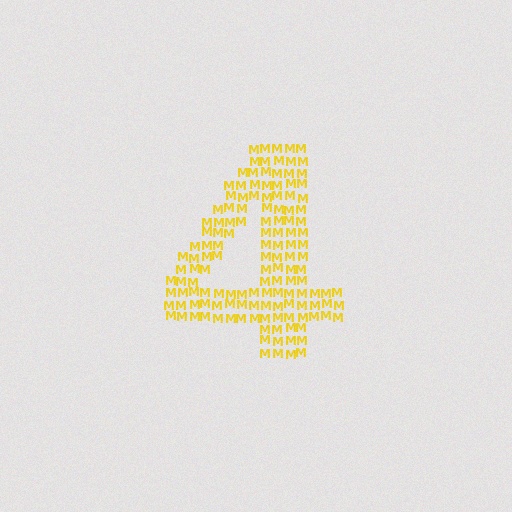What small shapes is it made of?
It is made of small letter M's.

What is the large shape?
The large shape is the digit 4.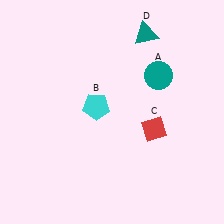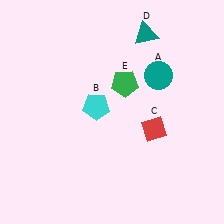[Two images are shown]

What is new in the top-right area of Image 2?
A green pentagon (E) was added in the top-right area of Image 2.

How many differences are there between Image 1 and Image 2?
There is 1 difference between the two images.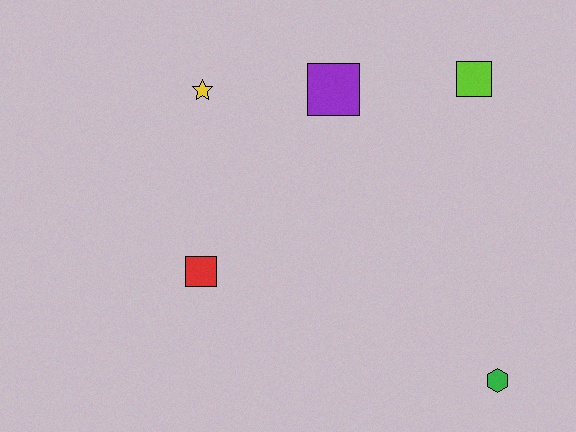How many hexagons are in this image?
There is 1 hexagon.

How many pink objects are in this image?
There are no pink objects.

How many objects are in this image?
There are 5 objects.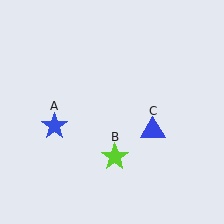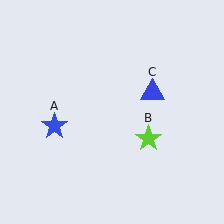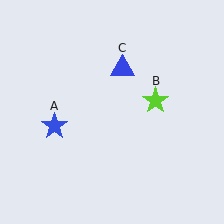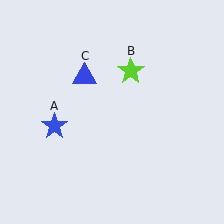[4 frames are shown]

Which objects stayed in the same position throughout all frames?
Blue star (object A) remained stationary.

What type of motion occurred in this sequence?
The lime star (object B), blue triangle (object C) rotated counterclockwise around the center of the scene.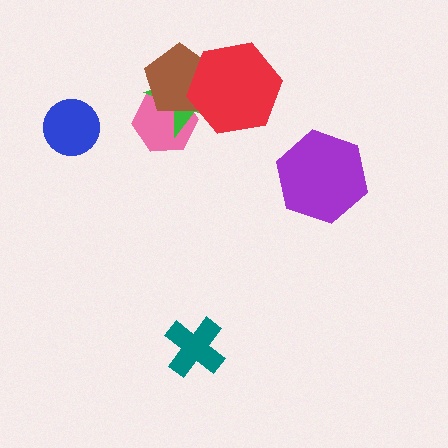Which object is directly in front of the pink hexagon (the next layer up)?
The green star is directly in front of the pink hexagon.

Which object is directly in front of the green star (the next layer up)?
The brown pentagon is directly in front of the green star.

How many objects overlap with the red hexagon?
2 objects overlap with the red hexagon.